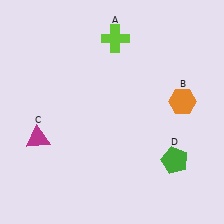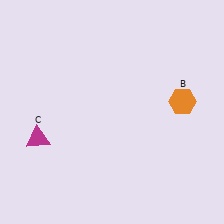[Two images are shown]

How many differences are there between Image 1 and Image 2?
There are 2 differences between the two images.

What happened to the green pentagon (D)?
The green pentagon (D) was removed in Image 2. It was in the bottom-right area of Image 1.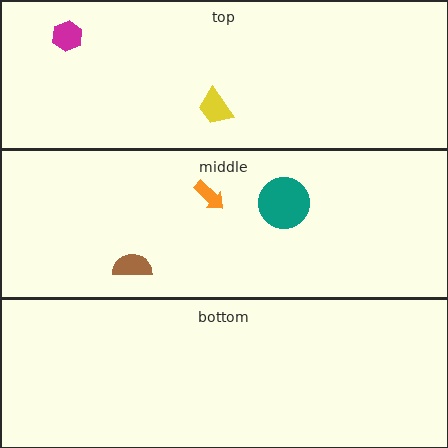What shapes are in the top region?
The magenta hexagon, the yellow trapezoid.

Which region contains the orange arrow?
The middle region.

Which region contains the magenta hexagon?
The top region.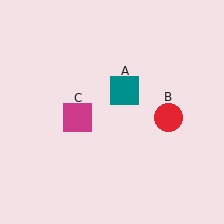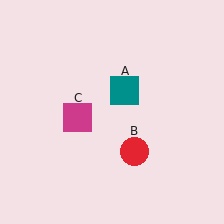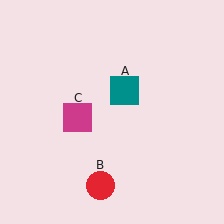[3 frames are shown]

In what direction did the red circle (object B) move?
The red circle (object B) moved down and to the left.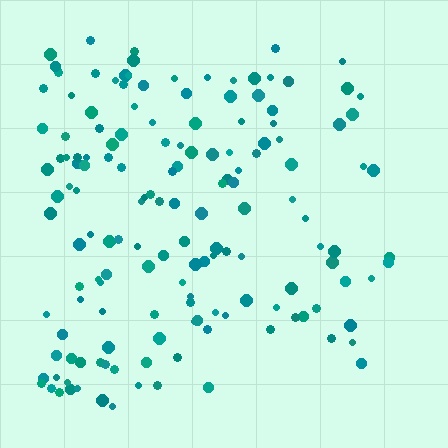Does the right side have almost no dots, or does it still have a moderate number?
Still a moderate number, just noticeably fewer than the left.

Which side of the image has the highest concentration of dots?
The left.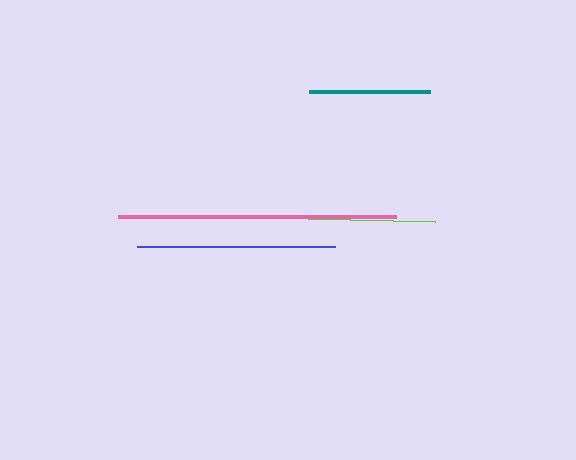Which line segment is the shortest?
The teal line is the shortest at approximately 122 pixels.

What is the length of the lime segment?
The lime segment is approximately 213 pixels long.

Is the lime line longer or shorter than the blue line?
The lime line is longer than the blue line.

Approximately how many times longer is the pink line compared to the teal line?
The pink line is approximately 2.3 times the length of the teal line.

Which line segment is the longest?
The pink line is the longest at approximately 278 pixels.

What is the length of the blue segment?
The blue segment is approximately 198 pixels long.